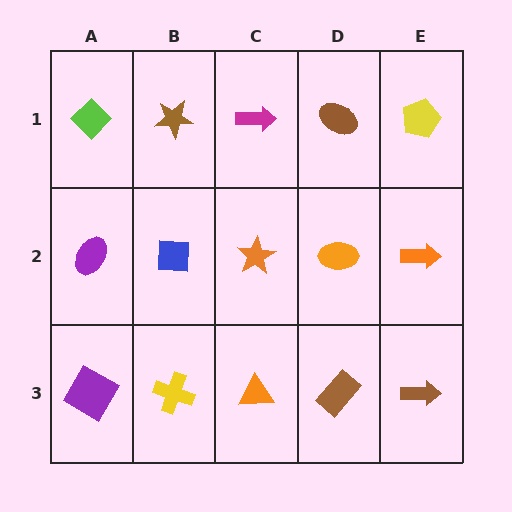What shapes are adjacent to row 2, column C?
A magenta arrow (row 1, column C), an orange triangle (row 3, column C), a blue square (row 2, column B), an orange ellipse (row 2, column D).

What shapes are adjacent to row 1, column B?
A blue square (row 2, column B), a lime diamond (row 1, column A), a magenta arrow (row 1, column C).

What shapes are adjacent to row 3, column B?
A blue square (row 2, column B), a purple diamond (row 3, column A), an orange triangle (row 3, column C).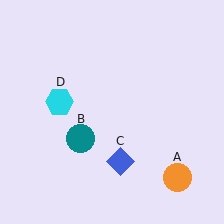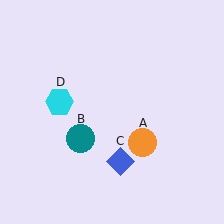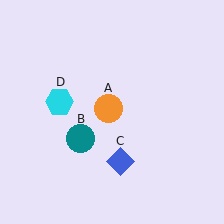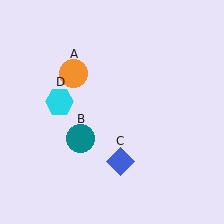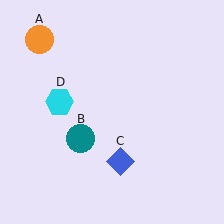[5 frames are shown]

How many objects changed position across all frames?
1 object changed position: orange circle (object A).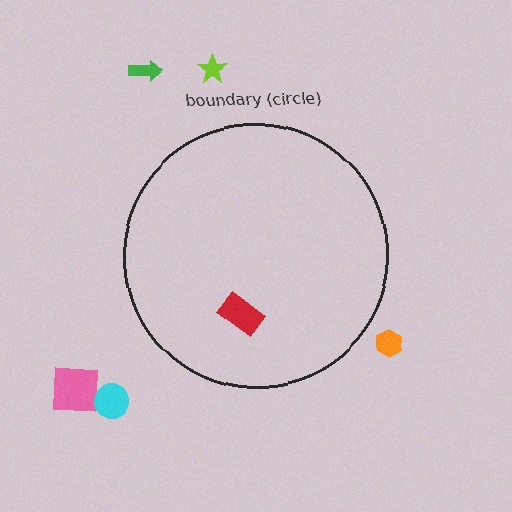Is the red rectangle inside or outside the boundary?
Inside.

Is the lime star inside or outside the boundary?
Outside.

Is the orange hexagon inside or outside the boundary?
Outside.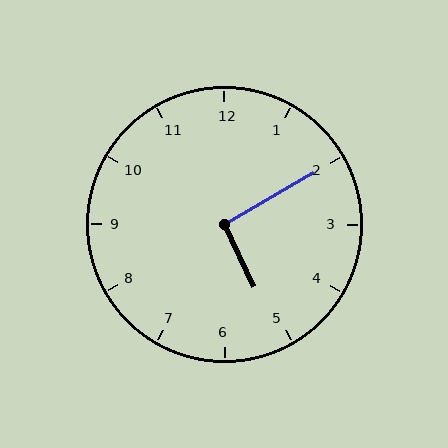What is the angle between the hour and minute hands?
Approximately 95 degrees.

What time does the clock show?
5:10.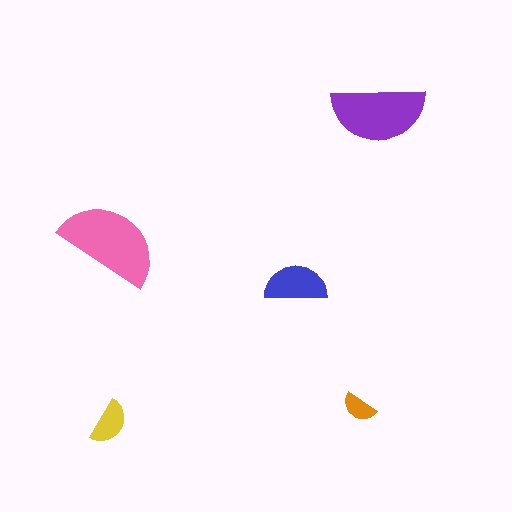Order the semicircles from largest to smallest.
the pink one, the purple one, the blue one, the yellow one, the orange one.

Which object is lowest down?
The yellow semicircle is bottommost.